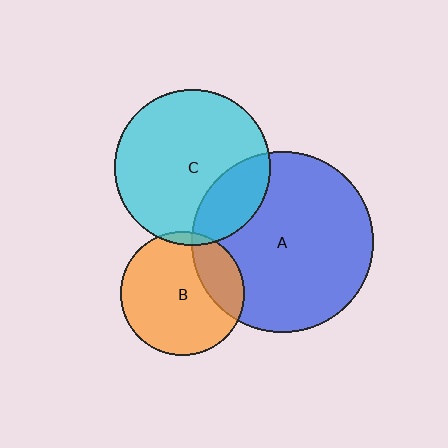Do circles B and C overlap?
Yes.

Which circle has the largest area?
Circle A (blue).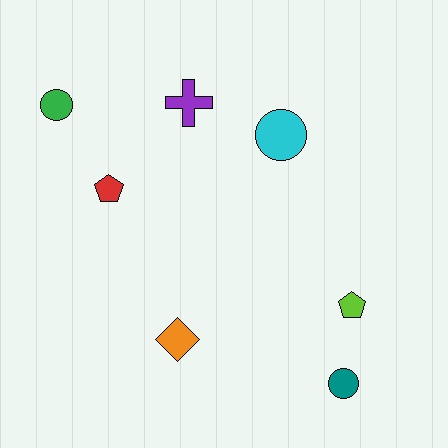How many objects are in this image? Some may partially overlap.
There are 7 objects.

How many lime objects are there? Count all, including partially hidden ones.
There is 1 lime object.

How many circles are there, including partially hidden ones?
There are 3 circles.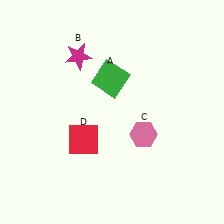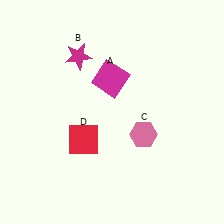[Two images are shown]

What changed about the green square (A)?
In Image 1, A is green. In Image 2, it changed to magenta.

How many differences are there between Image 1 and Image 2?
There is 1 difference between the two images.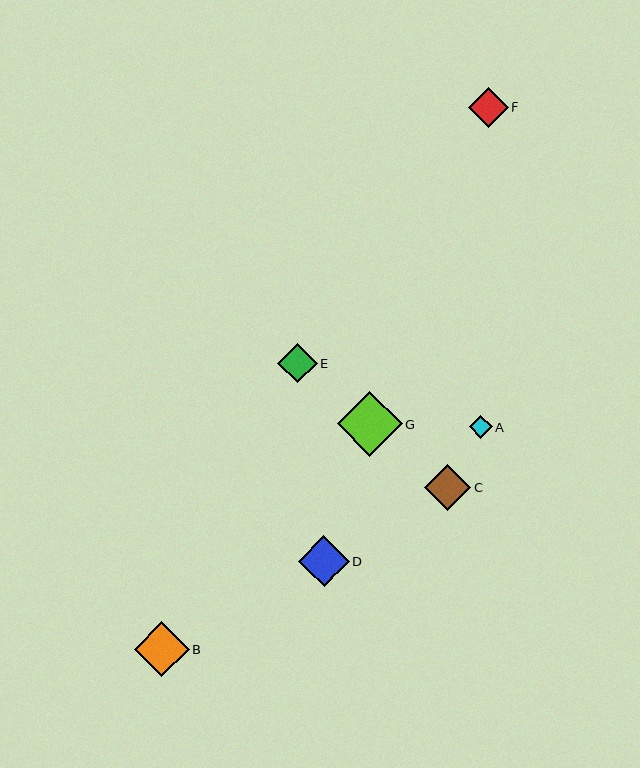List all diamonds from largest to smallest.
From largest to smallest: G, B, D, C, E, F, A.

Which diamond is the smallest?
Diamond A is the smallest with a size of approximately 23 pixels.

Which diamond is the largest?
Diamond G is the largest with a size of approximately 65 pixels.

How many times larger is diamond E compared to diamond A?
Diamond E is approximately 1.7 times the size of diamond A.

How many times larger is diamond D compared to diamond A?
Diamond D is approximately 2.2 times the size of diamond A.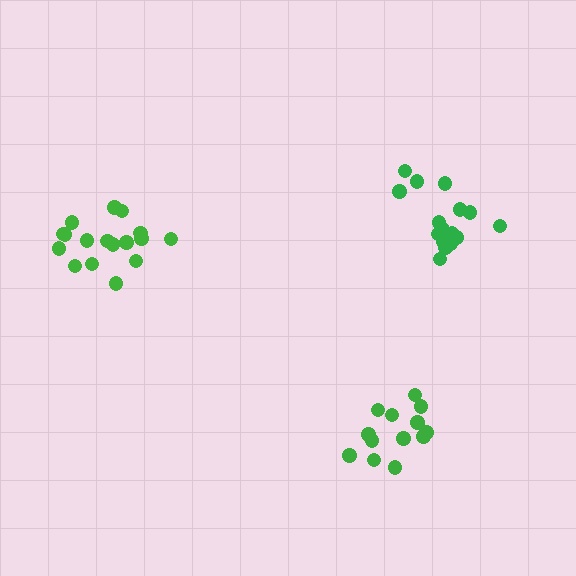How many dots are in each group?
Group 1: 16 dots, Group 2: 13 dots, Group 3: 17 dots (46 total).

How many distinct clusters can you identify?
There are 3 distinct clusters.